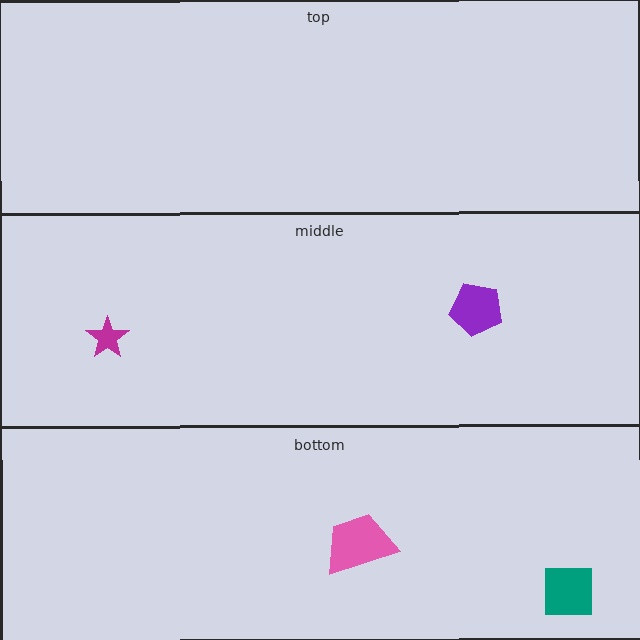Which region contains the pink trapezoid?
The bottom region.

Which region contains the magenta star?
The middle region.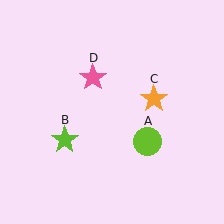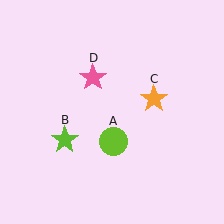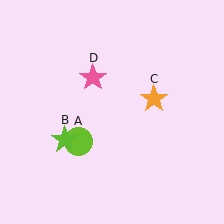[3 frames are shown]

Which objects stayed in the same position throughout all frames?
Lime star (object B) and orange star (object C) and pink star (object D) remained stationary.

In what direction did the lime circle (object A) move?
The lime circle (object A) moved left.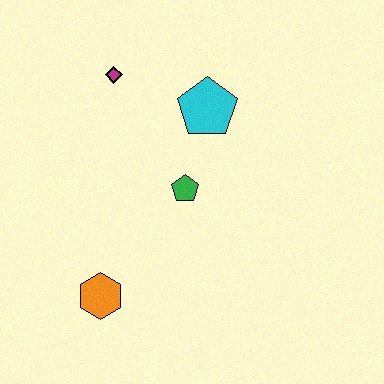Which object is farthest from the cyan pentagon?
The orange hexagon is farthest from the cyan pentagon.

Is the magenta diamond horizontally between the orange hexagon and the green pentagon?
Yes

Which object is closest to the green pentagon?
The cyan pentagon is closest to the green pentagon.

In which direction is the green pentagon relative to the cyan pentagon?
The green pentagon is below the cyan pentagon.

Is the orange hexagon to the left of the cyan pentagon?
Yes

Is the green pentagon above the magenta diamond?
No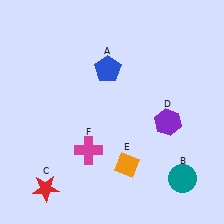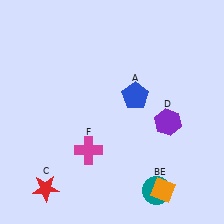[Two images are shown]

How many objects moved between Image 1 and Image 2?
3 objects moved between the two images.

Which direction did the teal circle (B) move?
The teal circle (B) moved left.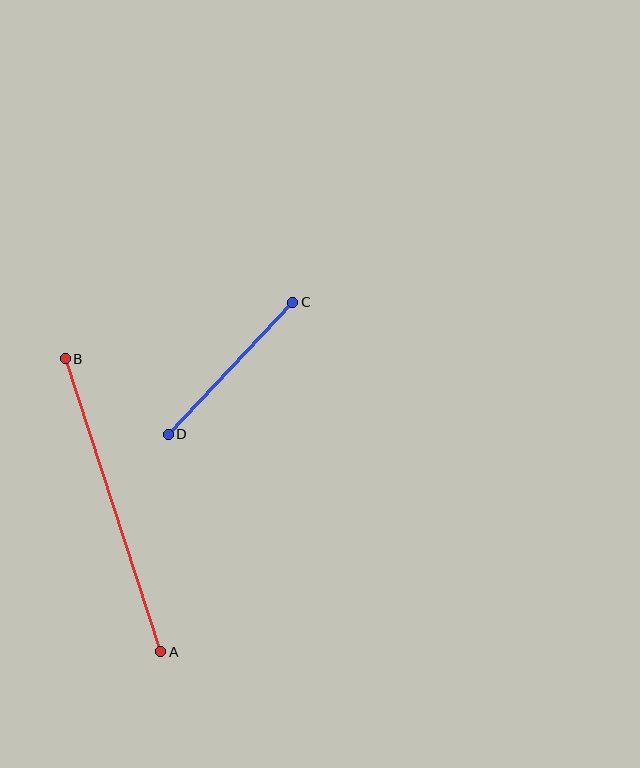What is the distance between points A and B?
The distance is approximately 308 pixels.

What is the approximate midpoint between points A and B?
The midpoint is at approximately (113, 505) pixels.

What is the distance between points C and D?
The distance is approximately 181 pixels.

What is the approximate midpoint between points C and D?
The midpoint is at approximately (230, 368) pixels.